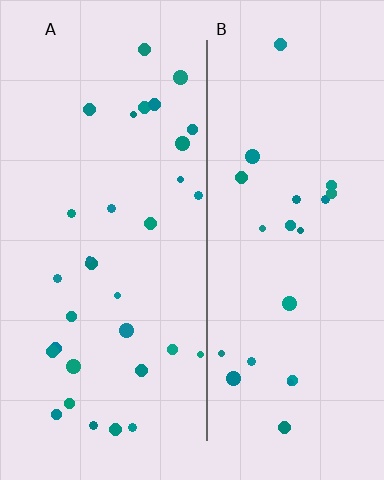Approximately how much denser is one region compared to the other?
Approximately 1.5× — region A over region B.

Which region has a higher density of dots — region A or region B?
A (the left).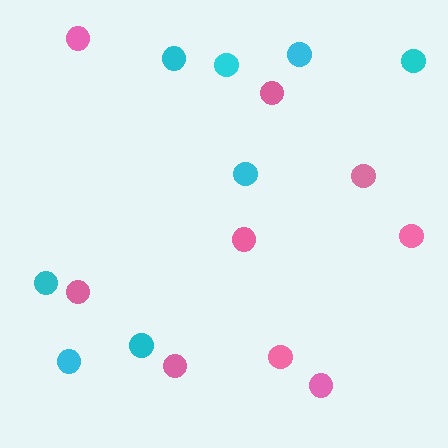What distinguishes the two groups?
There are 2 groups: one group of pink circles (9) and one group of cyan circles (8).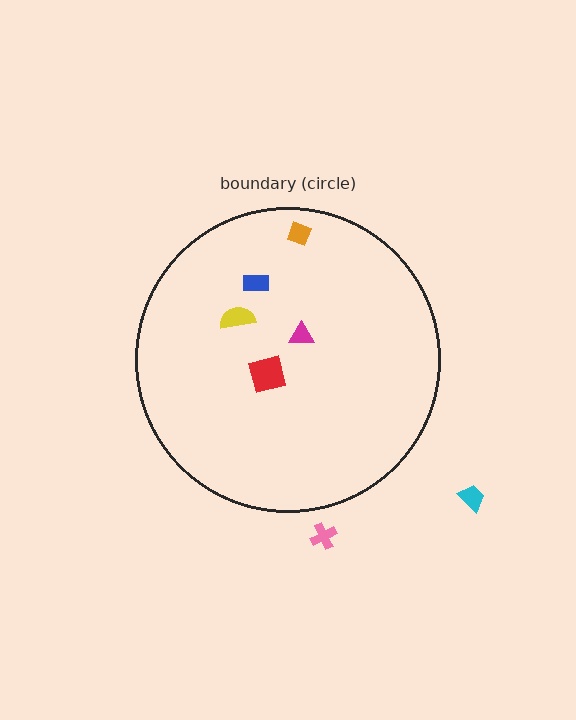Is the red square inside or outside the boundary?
Inside.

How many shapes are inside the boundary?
5 inside, 2 outside.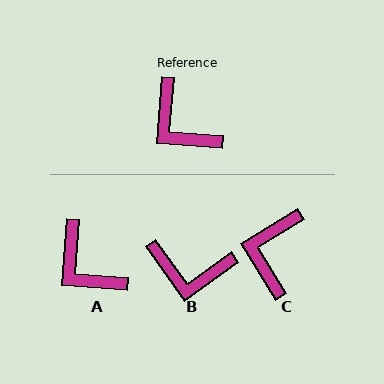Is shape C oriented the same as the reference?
No, it is off by about 54 degrees.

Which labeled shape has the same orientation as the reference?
A.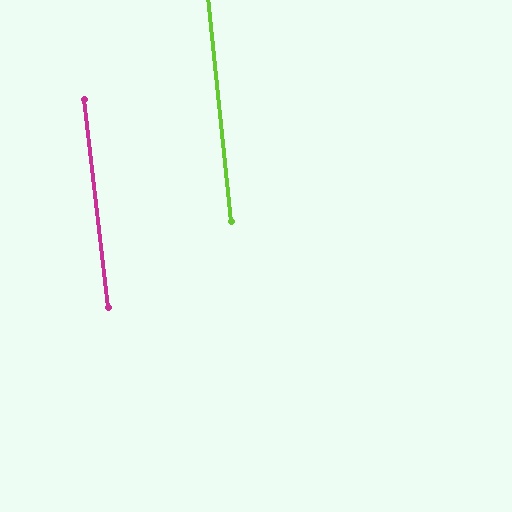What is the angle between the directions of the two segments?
Approximately 1 degree.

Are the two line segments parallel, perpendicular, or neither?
Parallel — their directions differ by only 0.5°.